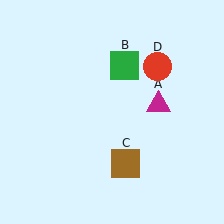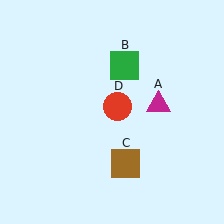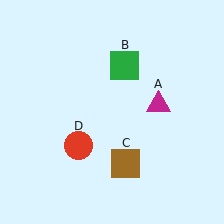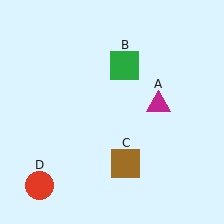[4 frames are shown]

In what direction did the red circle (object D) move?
The red circle (object D) moved down and to the left.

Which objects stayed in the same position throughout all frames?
Magenta triangle (object A) and green square (object B) and brown square (object C) remained stationary.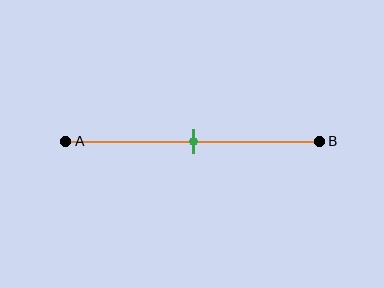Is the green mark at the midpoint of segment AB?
Yes, the mark is approximately at the midpoint.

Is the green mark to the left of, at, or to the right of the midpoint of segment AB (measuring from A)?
The green mark is approximately at the midpoint of segment AB.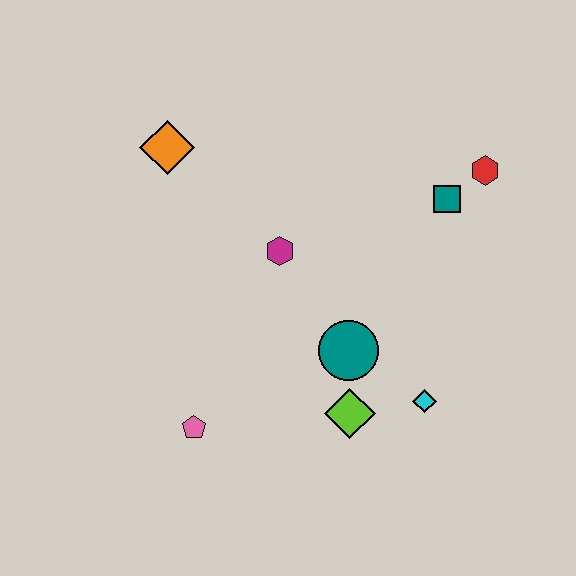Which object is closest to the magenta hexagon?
The teal circle is closest to the magenta hexagon.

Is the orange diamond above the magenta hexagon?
Yes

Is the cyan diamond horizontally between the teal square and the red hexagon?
No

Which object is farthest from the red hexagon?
The pink pentagon is farthest from the red hexagon.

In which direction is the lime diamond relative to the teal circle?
The lime diamond is below the teal circle.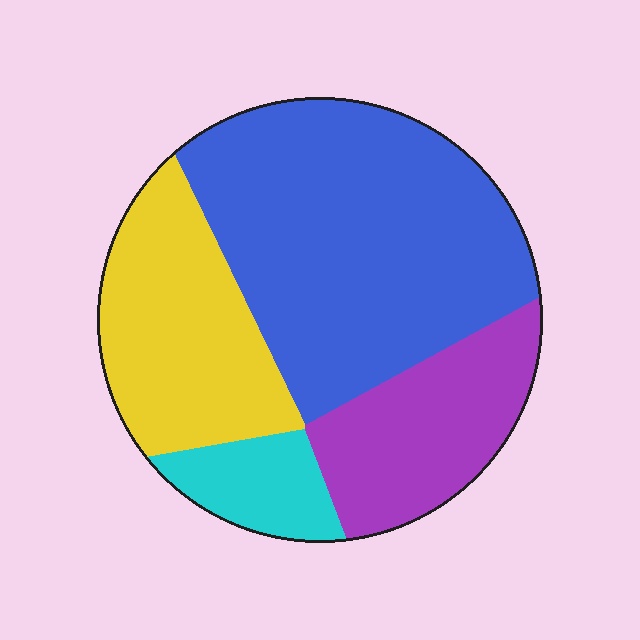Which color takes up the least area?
Cyan, at roughly 10%.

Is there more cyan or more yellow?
Yellow.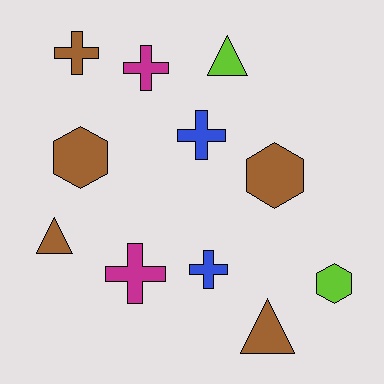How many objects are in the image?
There are 11 objects.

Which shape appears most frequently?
Cross, with 5 objects.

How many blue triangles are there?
There are no blue triangles.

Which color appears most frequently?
Brown, with 5 objects.